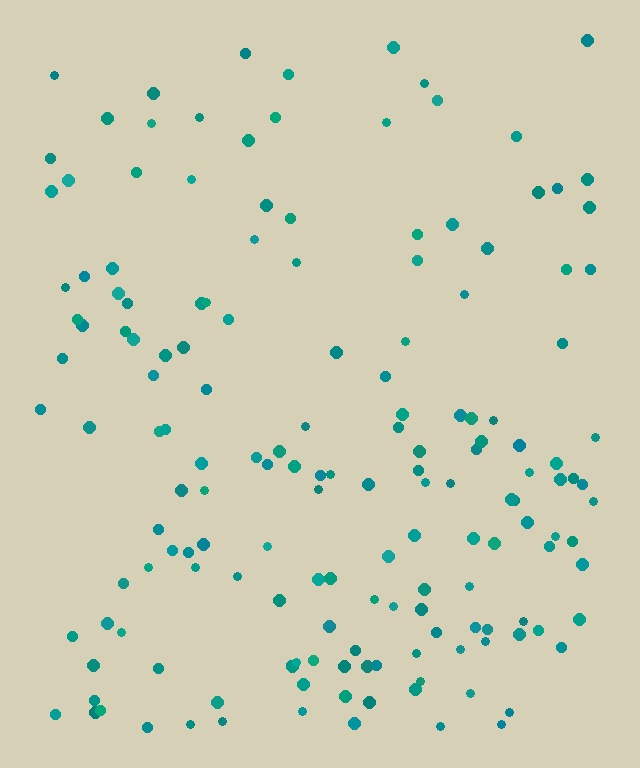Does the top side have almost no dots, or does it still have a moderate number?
Still a moderate number, just noticeably fewer than the bottom.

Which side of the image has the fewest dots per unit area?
The top.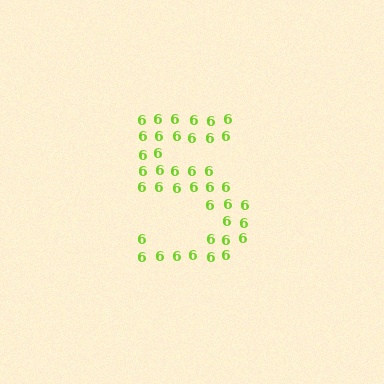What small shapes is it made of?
It is made of small digit 6's.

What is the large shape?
The large shape is the digit 5.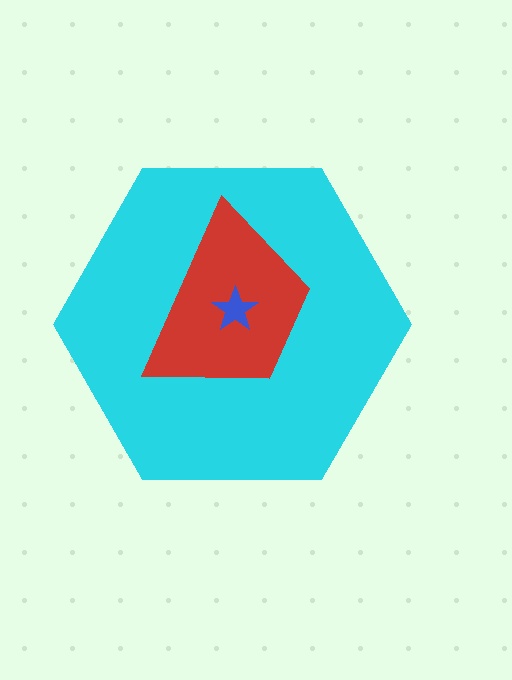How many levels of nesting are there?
3.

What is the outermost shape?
The cyan hexagon.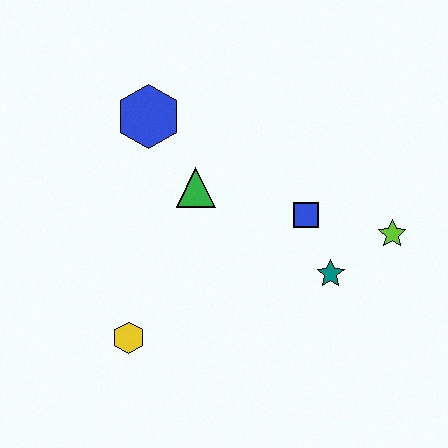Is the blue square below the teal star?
No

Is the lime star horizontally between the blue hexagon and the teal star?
No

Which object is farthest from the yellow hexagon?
The lime star is farthest from the yellow hexagon.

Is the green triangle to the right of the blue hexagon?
Yes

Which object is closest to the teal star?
The blue square is closest to the teal star.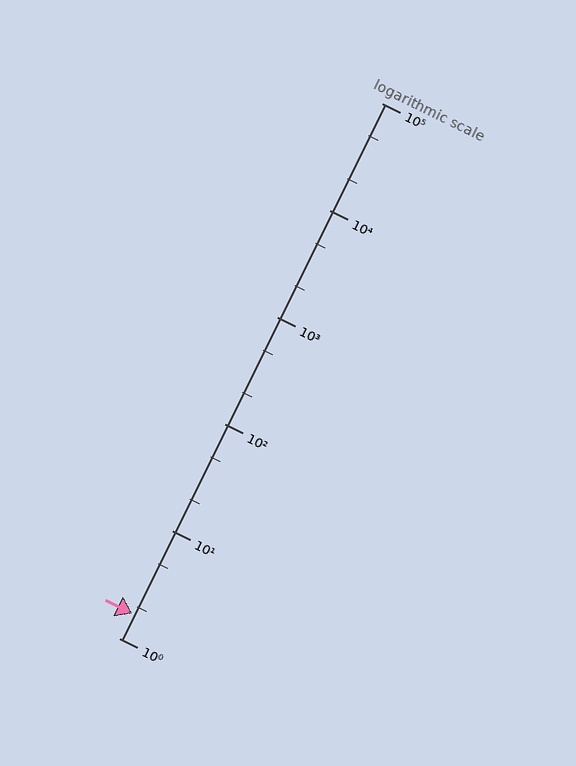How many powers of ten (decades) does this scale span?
The scale spans 5 decades, from 1 to 100000.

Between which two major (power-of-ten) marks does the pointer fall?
The pointer is between 1 and 10.